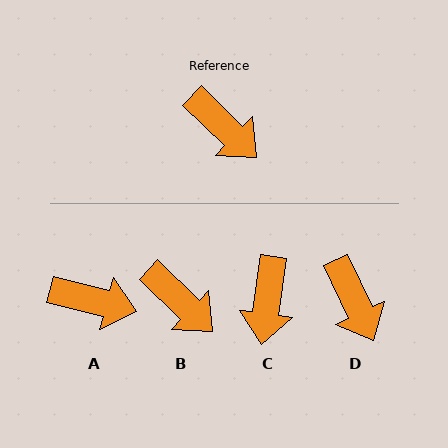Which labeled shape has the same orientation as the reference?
B.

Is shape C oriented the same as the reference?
No, it is off by about 54 degrees.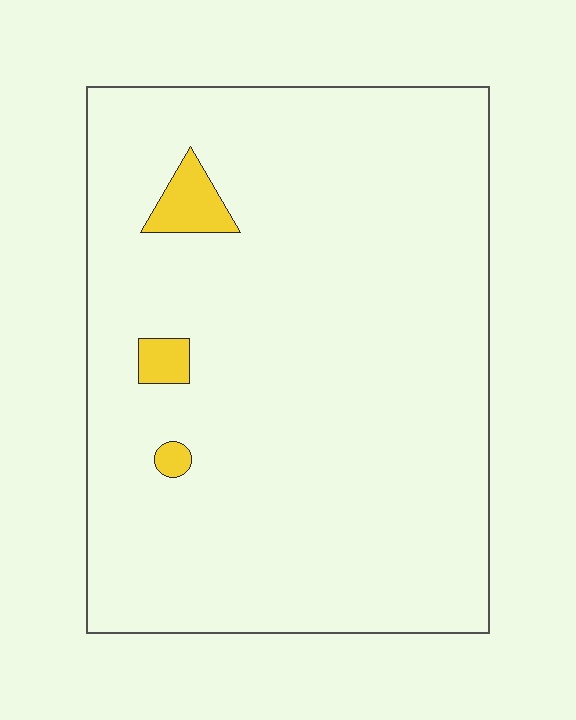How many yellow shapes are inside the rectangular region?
3.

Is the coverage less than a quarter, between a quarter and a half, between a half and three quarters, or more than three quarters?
Less than a quarter.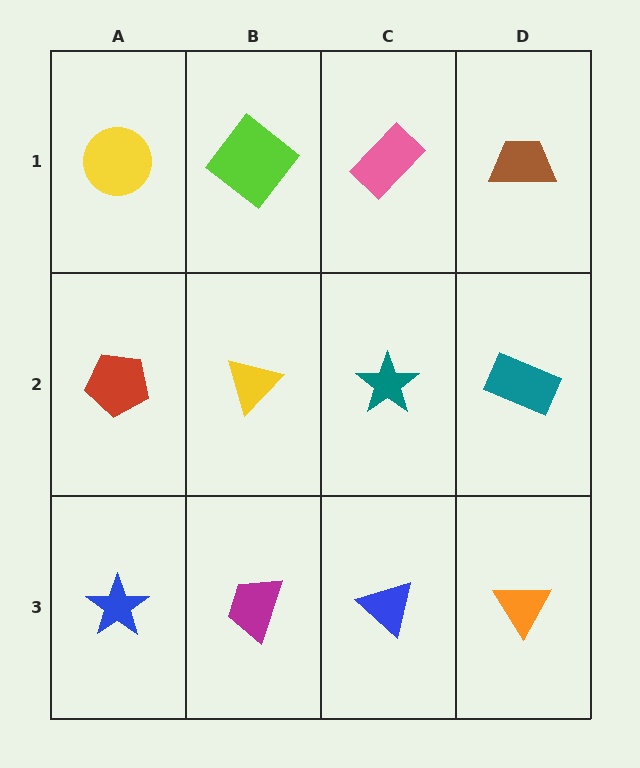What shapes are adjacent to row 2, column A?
A yellow circle (row 1, column A), a blue star (row 3, column A), a yellow triangle (row 2, column B).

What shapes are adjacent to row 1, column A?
A red pentagon (row 2, column A), a lime diamond (row 1, column B).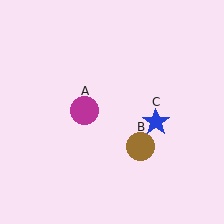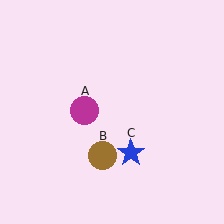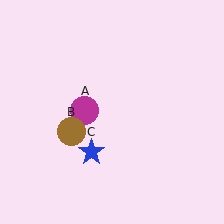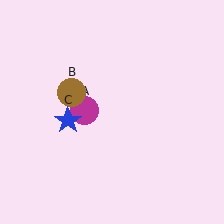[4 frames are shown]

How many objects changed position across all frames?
2 objects changed position: brown circle (object B), blue star (object C).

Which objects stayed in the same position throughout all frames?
Magenta circle (object A) remained stationary.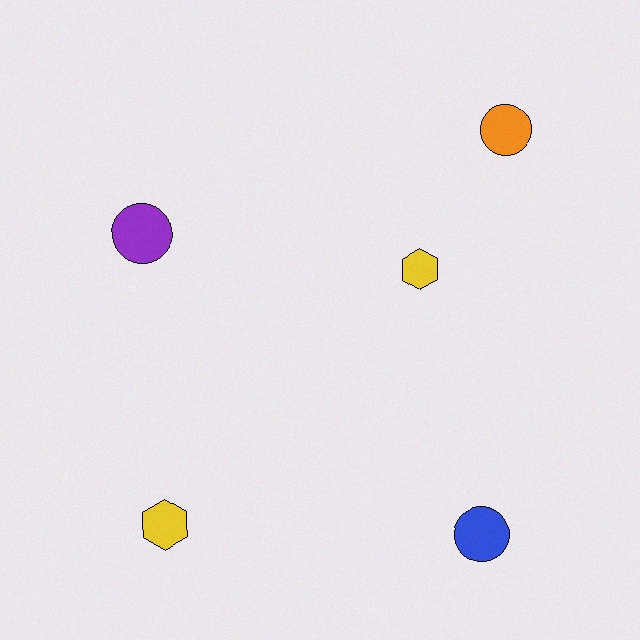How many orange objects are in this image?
There is 1 orange object.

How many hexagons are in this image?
There are 2 hexagons.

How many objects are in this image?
There are 5 objects.